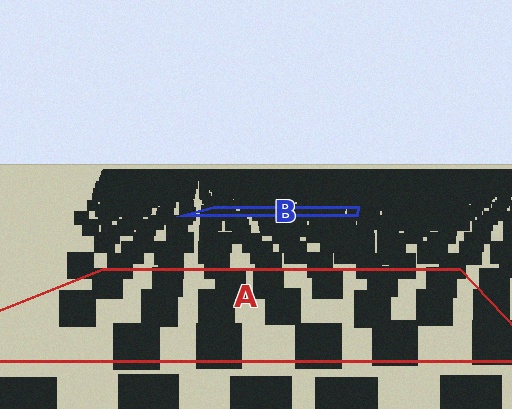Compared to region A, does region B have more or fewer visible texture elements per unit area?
Region B has more texture elements per unit area — they are packed more densely because it is farther away.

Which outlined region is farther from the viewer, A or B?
Region B is farther from the viewer — the texture elements inside it appear smaller and more densely packed.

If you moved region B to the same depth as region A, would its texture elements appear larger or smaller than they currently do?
They would appear larger. At a closer depth, the same texture elements are projected at a bigger on-screen size.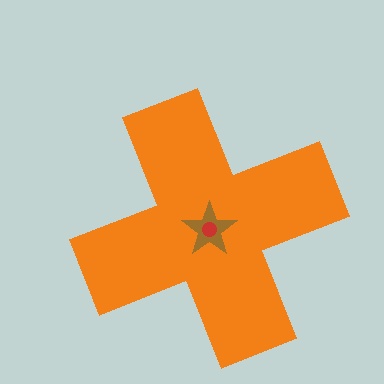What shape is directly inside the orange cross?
The brown star.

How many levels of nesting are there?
3.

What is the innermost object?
The red circle.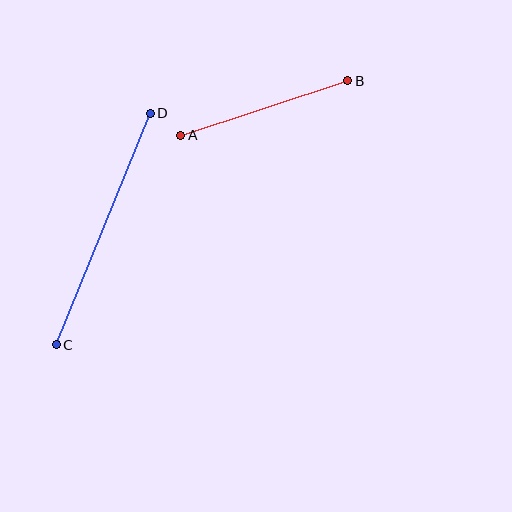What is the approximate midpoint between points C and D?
The midpoint is at approximately (103, 229) pixels.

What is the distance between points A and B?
The distance is approximately 175 pixels.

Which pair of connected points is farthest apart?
Points C and D are farthest apart.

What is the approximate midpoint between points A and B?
The midpoint is at approximately (264, 108) pixels.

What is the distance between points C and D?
The distance is approximately 250 pixels.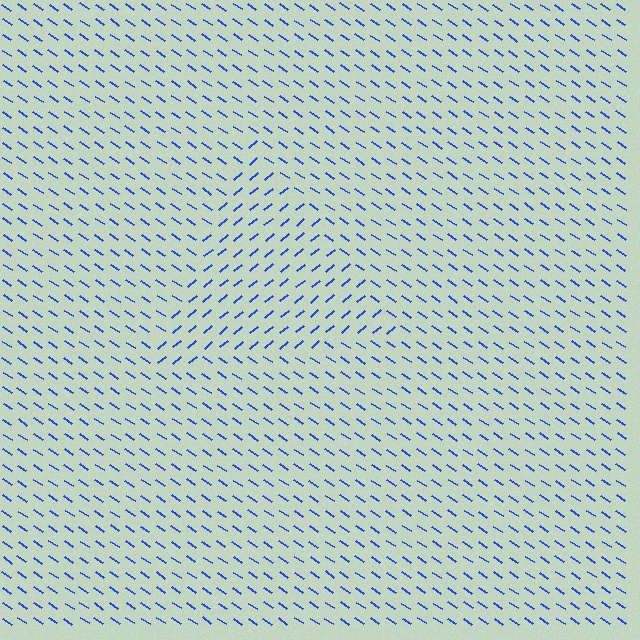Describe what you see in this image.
The image is filled with small blue line segments. A triangle region in the image has lines oriented differently from the surrounding lines, creating a visible texture boundary.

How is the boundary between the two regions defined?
The boundary is defined purely by a change in line orientation (approximately 73 degrees difference). All lines are the same color and thickness.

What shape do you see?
I see a triangle.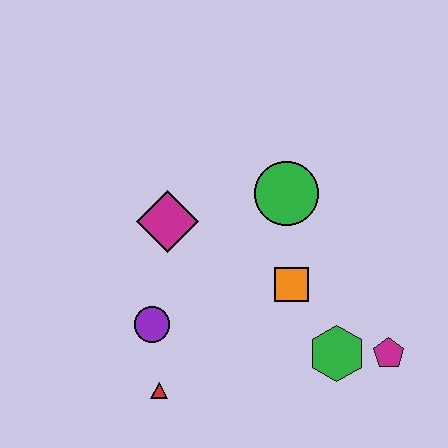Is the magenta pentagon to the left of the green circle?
No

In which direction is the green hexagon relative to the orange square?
The green hexagon is below the orange square.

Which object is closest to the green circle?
The orange square is closest to the green circle.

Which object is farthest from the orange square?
The red triangle is farthest from the orange square.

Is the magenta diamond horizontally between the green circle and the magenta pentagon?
No